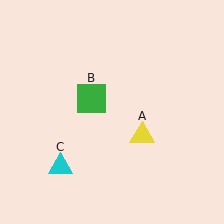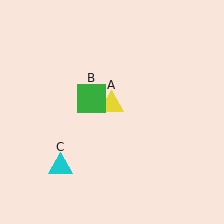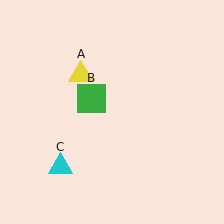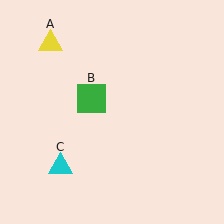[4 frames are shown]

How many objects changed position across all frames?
1 object changed position: yellow triangle (object A).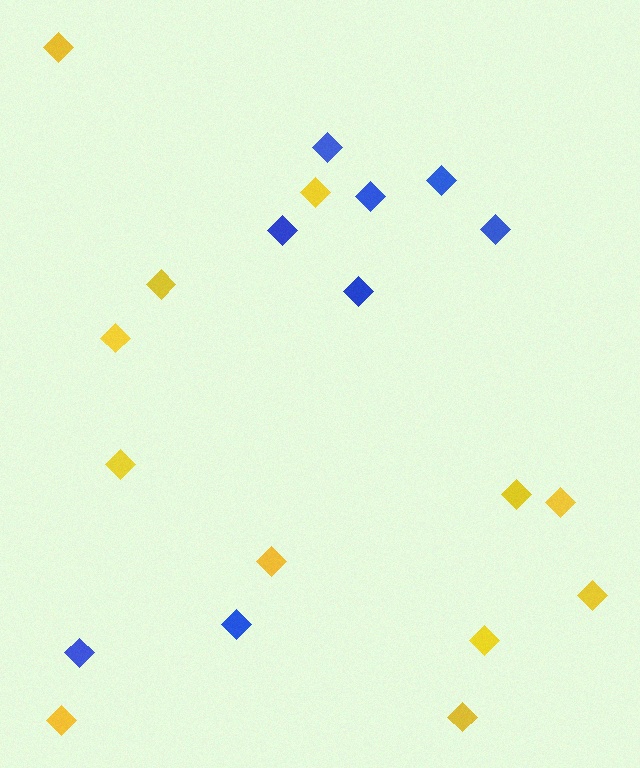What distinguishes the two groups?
There are 2 groups: one group of blue diamonds (8) and one group of yellow diamonds (12).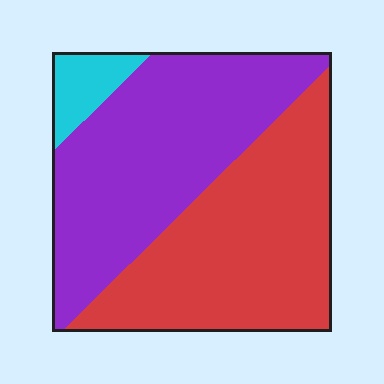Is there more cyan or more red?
Red.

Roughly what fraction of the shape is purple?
Purple covers around 45% of the shape.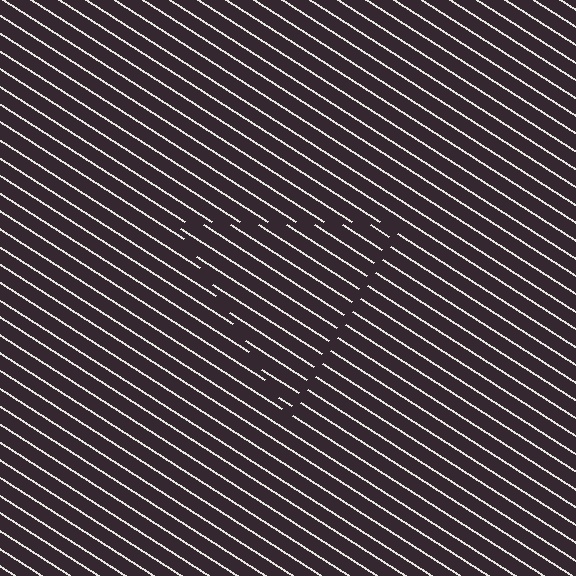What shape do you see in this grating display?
An illusory triangle. The interior of the shape contains the same grating, shifted by half a period — the contour is defined by the phase discontinuity where line-ends from the inner and outer gratings abut.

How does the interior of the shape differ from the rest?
The interior of the shape contains the same grating, shifted by half a period — the contour is defined by the phase discontinuity where line-ends from the inner and outer gratings abut.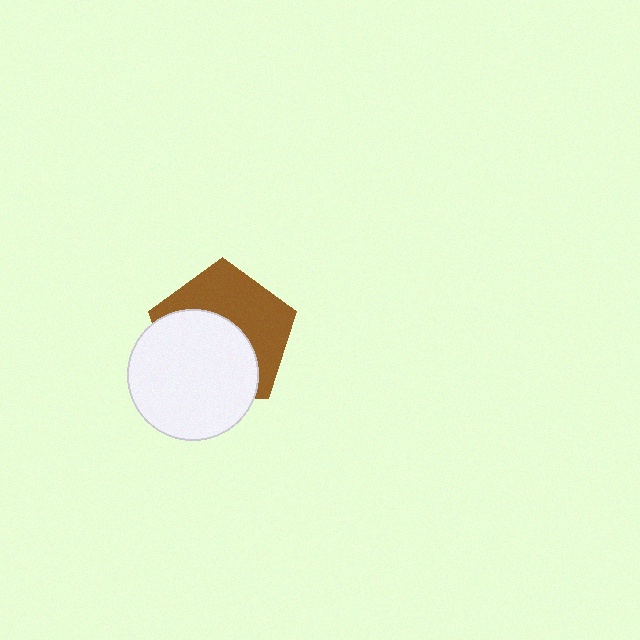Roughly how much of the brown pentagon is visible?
About half of it is visible (roughly 48%).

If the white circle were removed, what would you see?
You would see the complete brown pentagon.